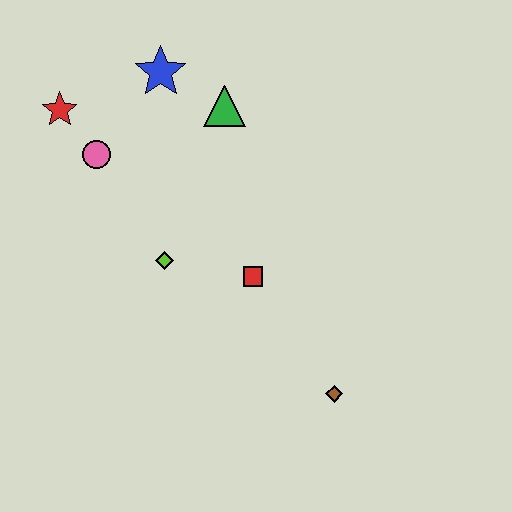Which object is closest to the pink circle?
The red star is closest to the pink circle.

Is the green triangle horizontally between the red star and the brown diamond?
Yes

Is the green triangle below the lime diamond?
No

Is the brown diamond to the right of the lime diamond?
Yes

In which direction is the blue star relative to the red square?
The blue star is above the red square.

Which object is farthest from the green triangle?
The brown diamond is farthest from the green triangle.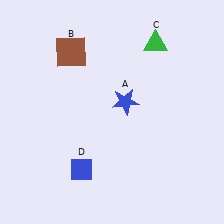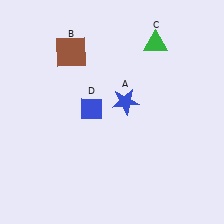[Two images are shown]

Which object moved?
The blue diamond (D) moved up.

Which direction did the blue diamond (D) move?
The blue diamond (D) moved up.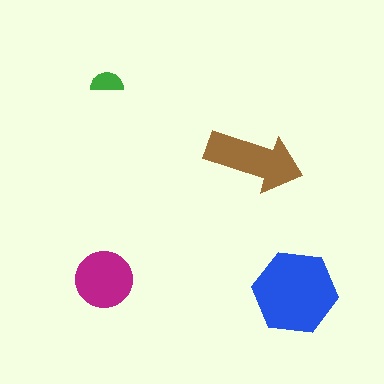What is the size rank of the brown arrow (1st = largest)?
2nd.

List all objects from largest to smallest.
The blue hexagon, the brown arrow, the magenta circle, the green semicircle.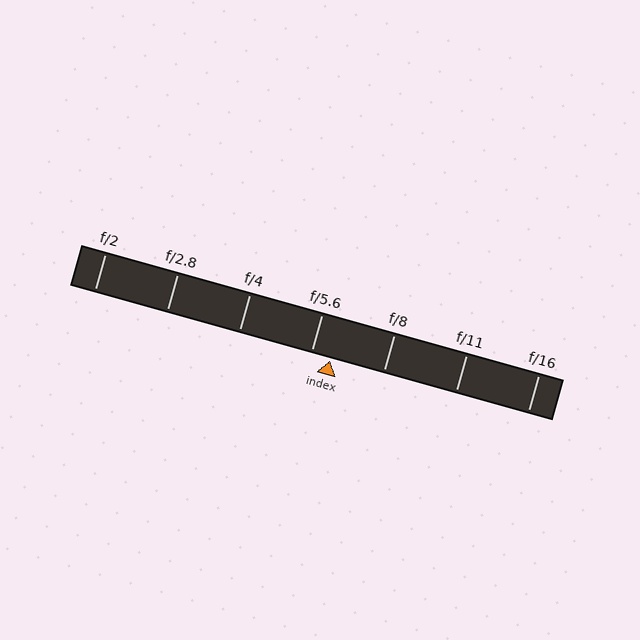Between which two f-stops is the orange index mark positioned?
The index mark is between f/5.6 and f/8.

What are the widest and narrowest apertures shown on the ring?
The widest aperture shown is f/2 and the narrowest is f/16.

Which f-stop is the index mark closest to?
The index mark is closest to f/5.6.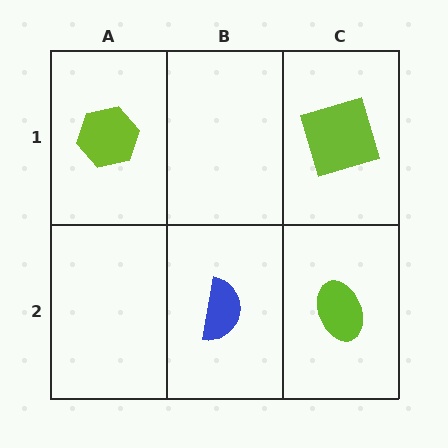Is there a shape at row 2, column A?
No, that cell is empty.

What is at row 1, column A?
A lime hexagon.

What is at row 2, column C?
A lime ellipse.